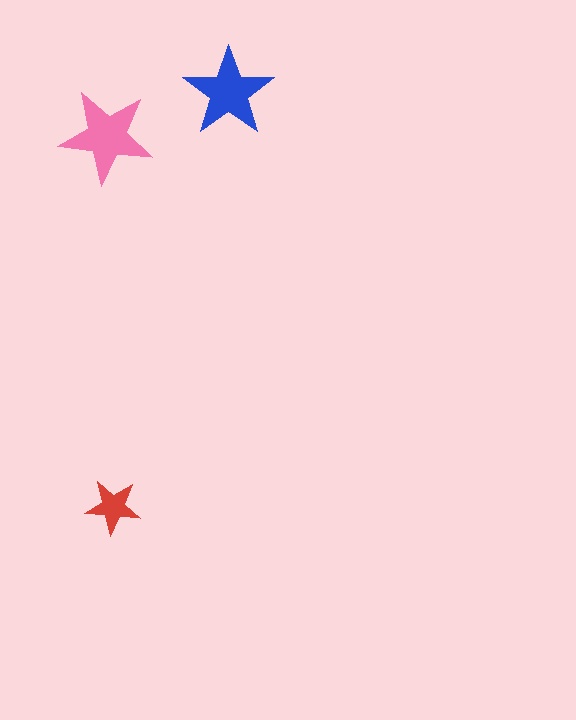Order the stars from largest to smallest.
the pink one, the blue one, the red one.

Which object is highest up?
The blue star is topmost.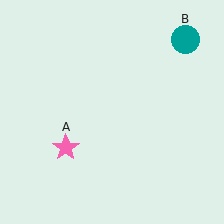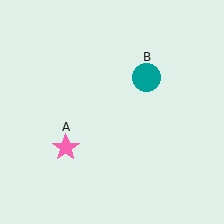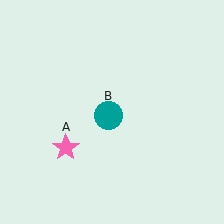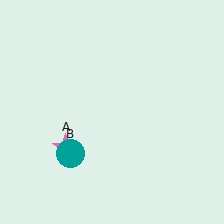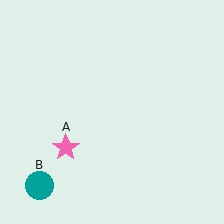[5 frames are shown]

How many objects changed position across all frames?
1 object changed position: teal circle (object B).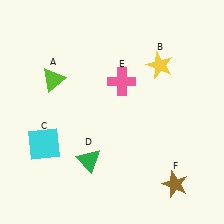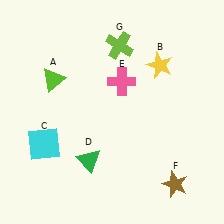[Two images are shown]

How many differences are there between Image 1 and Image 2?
There is 1 difference between the two images.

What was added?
A lime cross (G) was added in Image 2.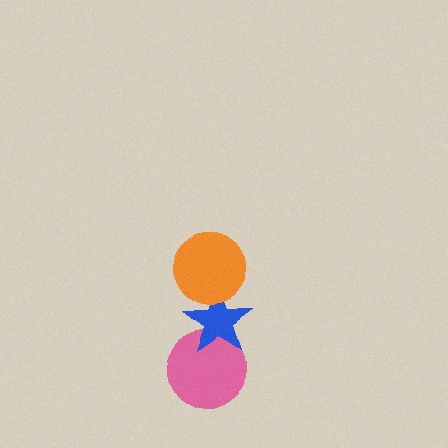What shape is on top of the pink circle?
The blue star is on top of the pink circle.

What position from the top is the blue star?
The blue star is 2nd from the top.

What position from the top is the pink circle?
The pink circle is 3rd from the top.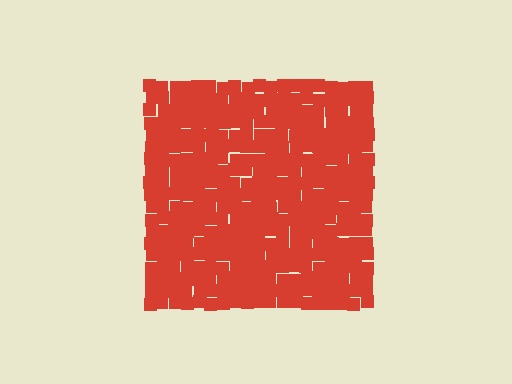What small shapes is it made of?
It is made of small squares.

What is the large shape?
The large shape is a square.